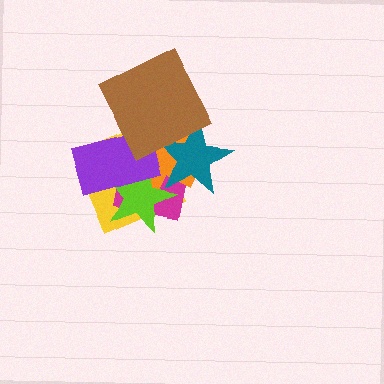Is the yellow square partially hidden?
Yes, it is partially covered by another shape.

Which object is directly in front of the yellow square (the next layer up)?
The magenta square is directly in front of the yellow square.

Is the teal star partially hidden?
Yes, it is partially covered by another shape.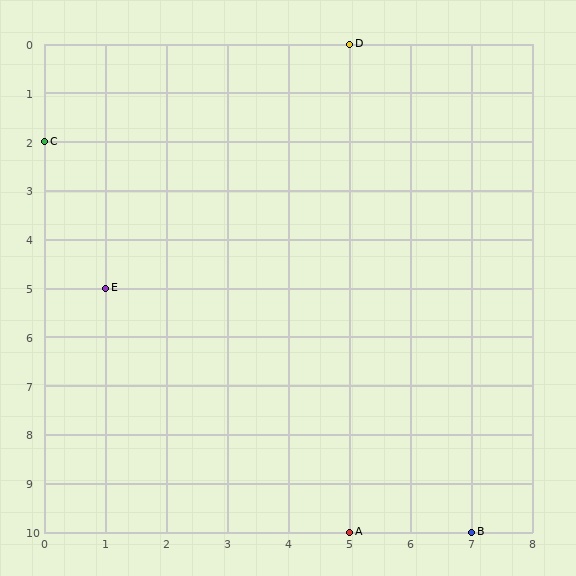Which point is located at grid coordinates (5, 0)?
Point D is at (5, 0).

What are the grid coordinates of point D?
Point D is at grid coordinates (5, 0).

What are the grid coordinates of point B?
Point B is at grid coordinates (7, 10).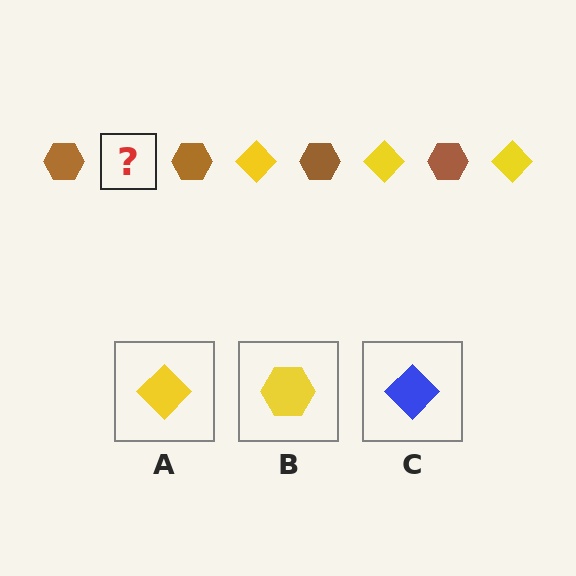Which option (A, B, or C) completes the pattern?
A.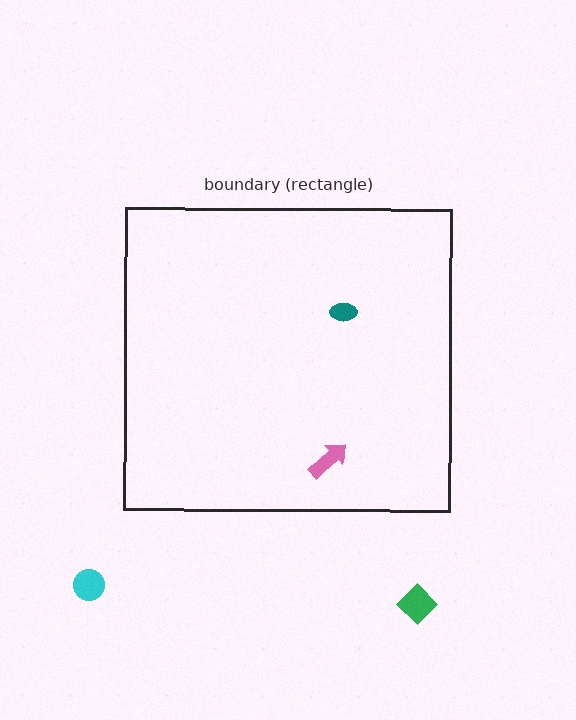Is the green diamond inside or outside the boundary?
Outside.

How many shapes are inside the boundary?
2 inside, 2 outside.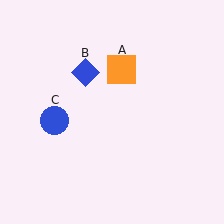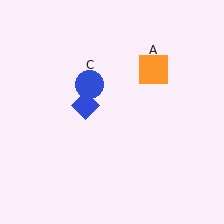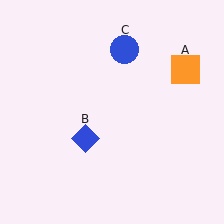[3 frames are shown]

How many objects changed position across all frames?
3 objects changed position: orange square (object A), blue diamond (object B), blue circle (object C).